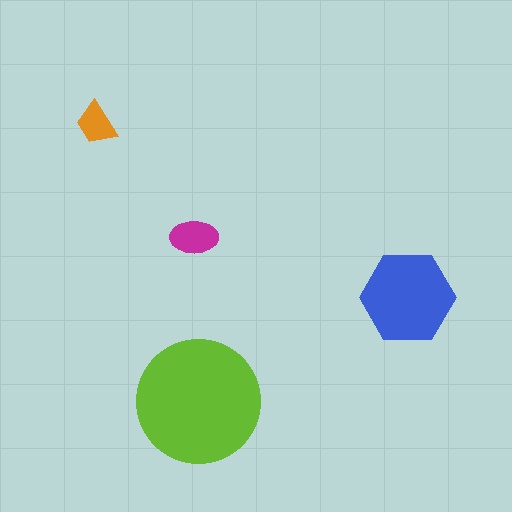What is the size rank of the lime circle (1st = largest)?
1st.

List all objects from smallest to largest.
The orange trapezoid, the magenta ellipse, the blue hexagon, the lime circle.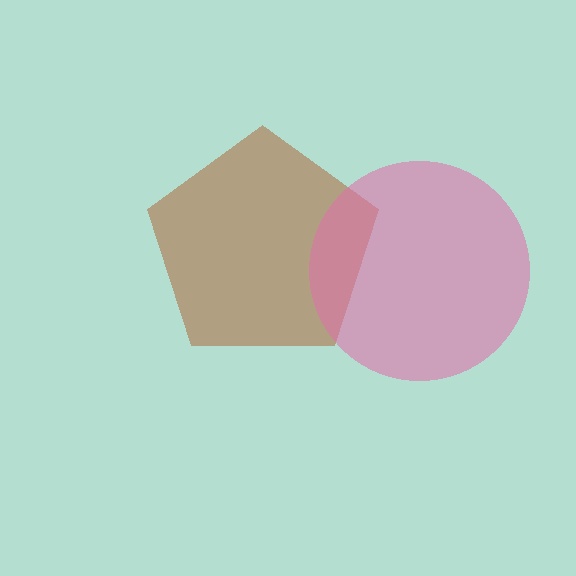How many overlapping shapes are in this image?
There are 2 overlapping shapes in the image.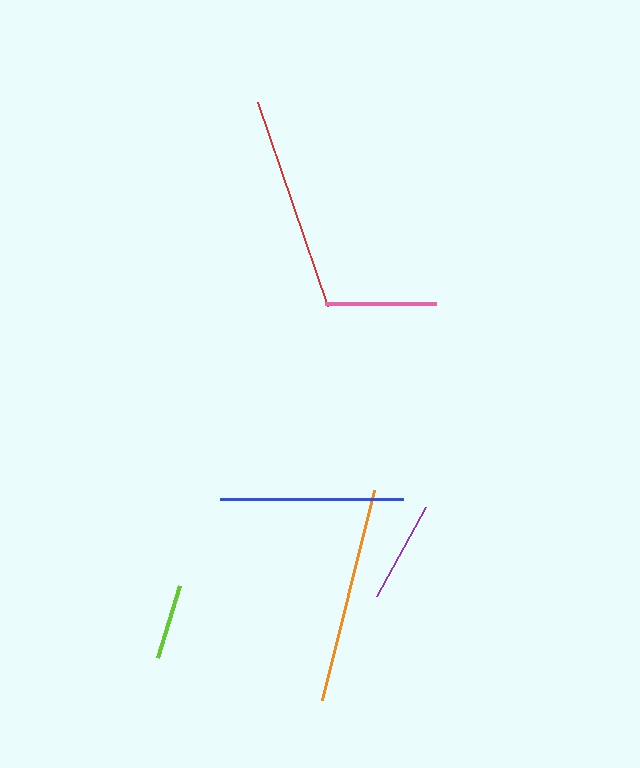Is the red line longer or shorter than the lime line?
The red line is longer than the lime line.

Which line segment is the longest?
The red line is the longest at approximately 216 pixels.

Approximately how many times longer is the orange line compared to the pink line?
The orange line is approximately 1.9 times the length of the pink line.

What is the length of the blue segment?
The blue segment is approximately 183 pixels long.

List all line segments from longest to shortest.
From longest to shortest: red, orange, blue, pink, purple, lime.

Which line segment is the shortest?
The lime line is the shortest at approximately 75 pixels.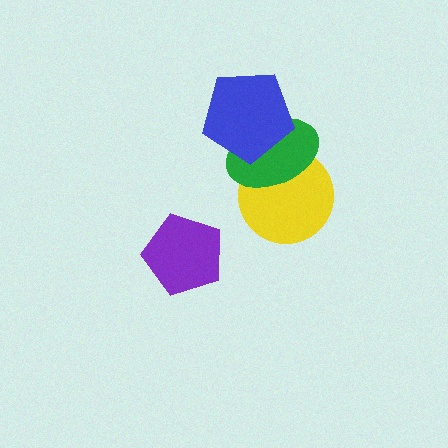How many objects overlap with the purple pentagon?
0 objects overlap with the purple pentagon.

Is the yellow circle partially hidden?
Yes, it is partially covered by another shape.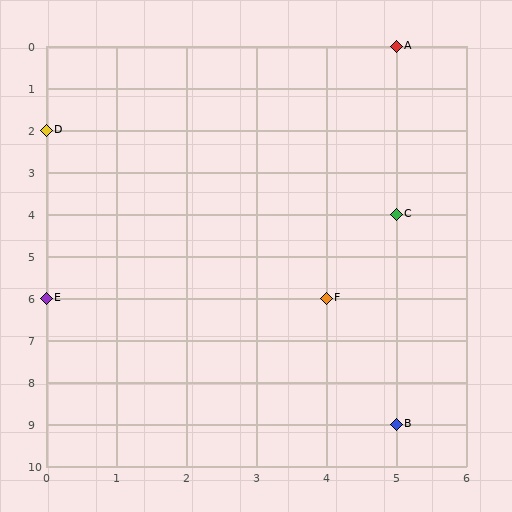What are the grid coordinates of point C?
Point C is at grid coordinates (5, 4).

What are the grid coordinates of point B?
Point B is at grid coordinates (5, 9).